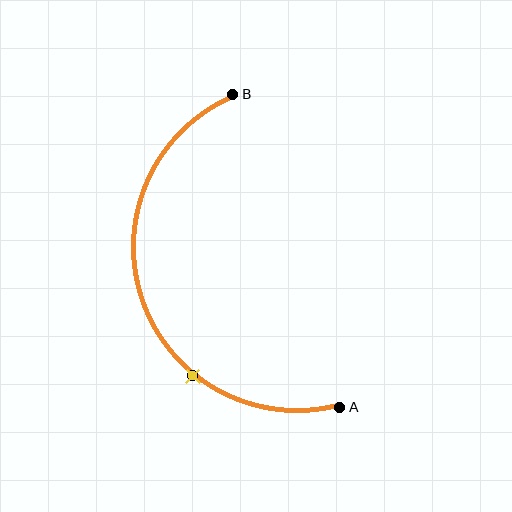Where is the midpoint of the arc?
The arc midpoint is the point on the curve farthest from the straight line joining A and B. It sits to the left of that line.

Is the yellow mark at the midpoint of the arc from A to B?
No. The yellow mark lies on the arc but is closer to endpoint A. The arc midpoint would be at the point on the curve equidistant along the arc from both A and B.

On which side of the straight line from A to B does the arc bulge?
The arc bulges to the left of the straight line connecting A and B.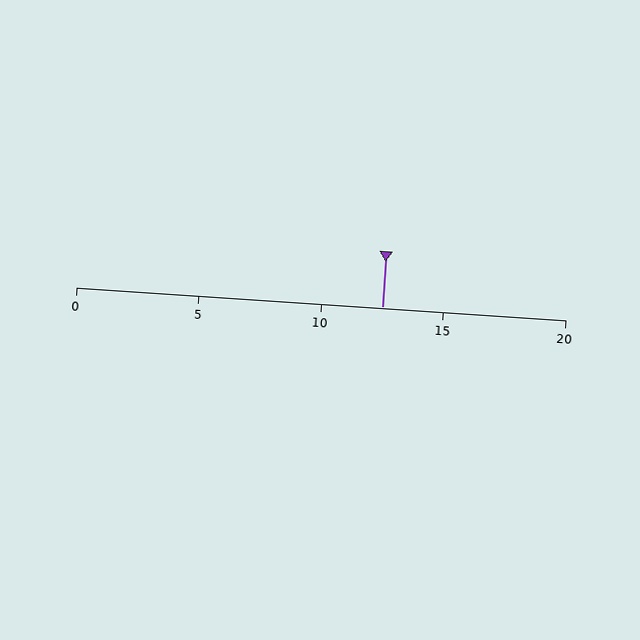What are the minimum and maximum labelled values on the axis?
The axis runs from 0 to 20.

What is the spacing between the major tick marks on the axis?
The major ticks are spaced 5 apart.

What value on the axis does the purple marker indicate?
The marker indicates approximately 12.5.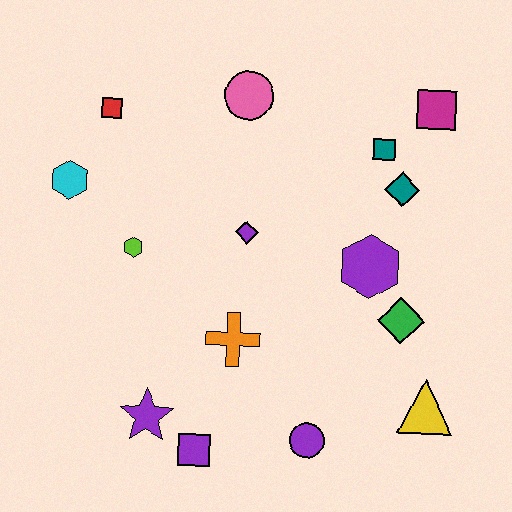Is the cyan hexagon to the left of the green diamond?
Yes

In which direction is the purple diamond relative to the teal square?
The purple diamond is to the left of the teal square.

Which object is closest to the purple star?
The purple square is closest to the purple star.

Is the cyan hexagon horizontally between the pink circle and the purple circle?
No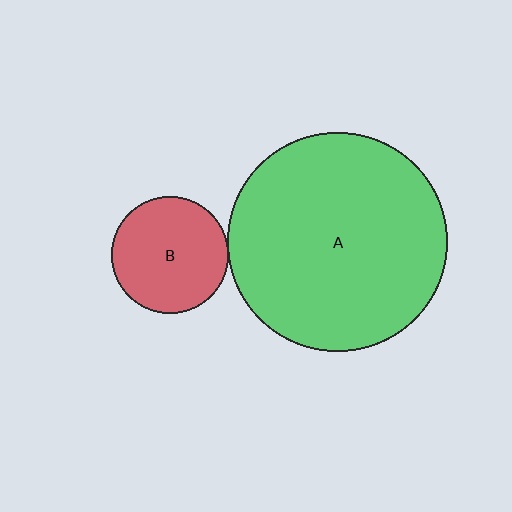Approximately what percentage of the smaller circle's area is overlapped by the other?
Approximately 5%.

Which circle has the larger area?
Circle A (green).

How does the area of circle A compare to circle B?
Approximately 3.5 times.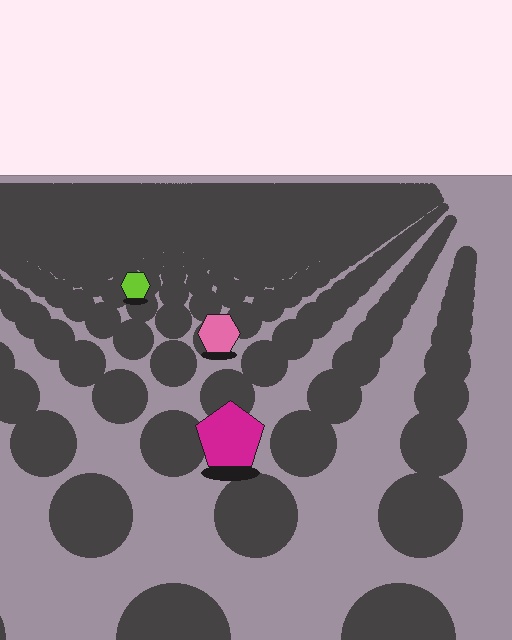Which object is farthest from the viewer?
The lime hexagon is farthest from the viewer. It appears smaller and the ground texture around it is denser.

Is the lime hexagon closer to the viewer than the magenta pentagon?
No. The magenta pentagon is closer — you can tell from the texture gradient: the ground texture is coarser near it.